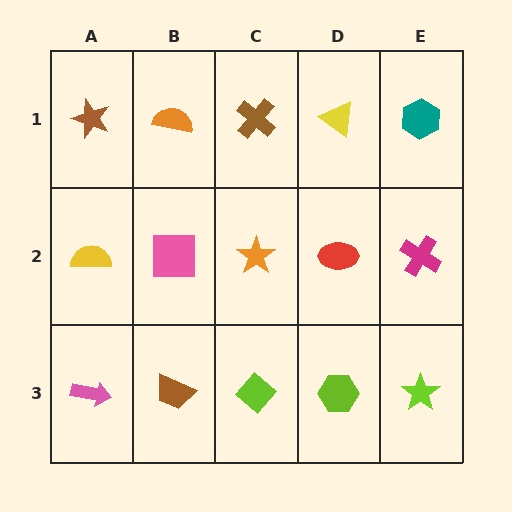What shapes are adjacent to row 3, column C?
An orange star (row 2, column C), a brown trapezoid (row 3, column B), a lime hexagon (row 3, column D).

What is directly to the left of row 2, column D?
An orange star.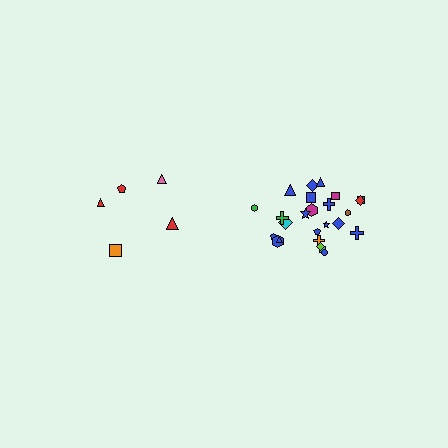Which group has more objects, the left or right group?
The right group.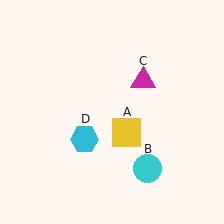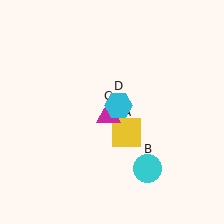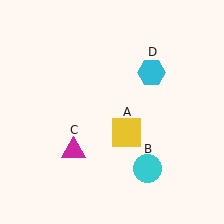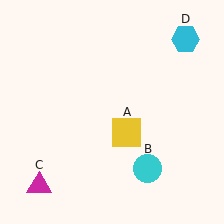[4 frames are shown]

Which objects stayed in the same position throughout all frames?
Yellow square (object A) and cyan circle (object B) remained stationary.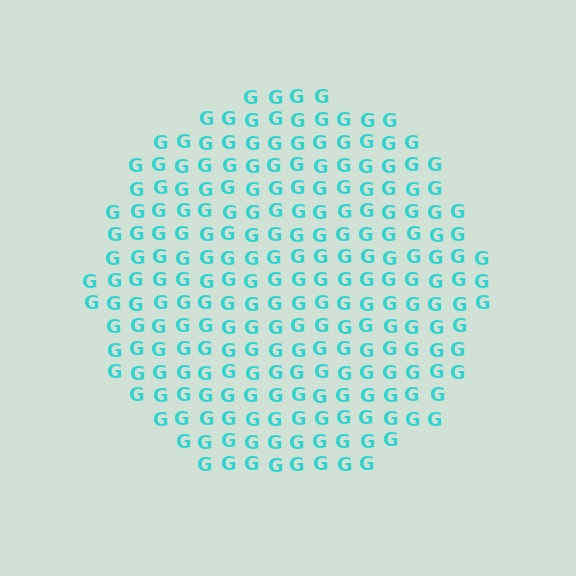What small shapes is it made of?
It is made of small letter G's.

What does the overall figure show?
The overall figure shows a circle.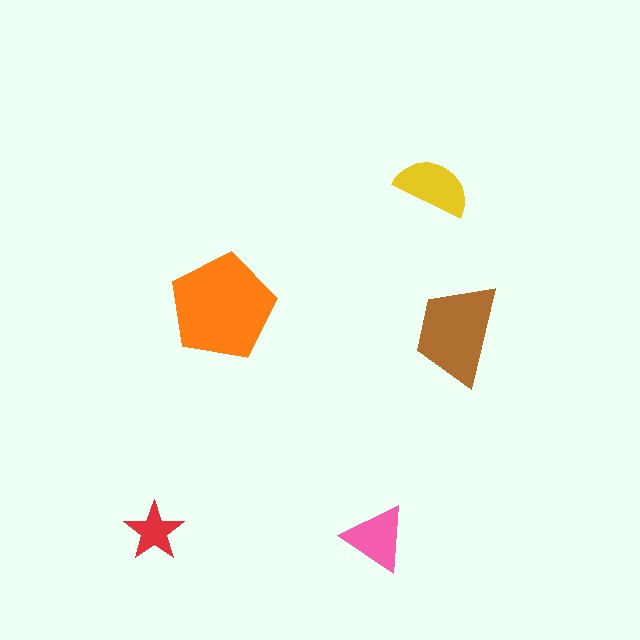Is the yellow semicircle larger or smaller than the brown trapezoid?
Smaller.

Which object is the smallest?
The red star.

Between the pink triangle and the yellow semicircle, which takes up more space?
The yellow semicircle.